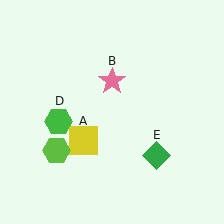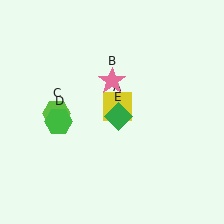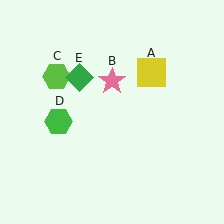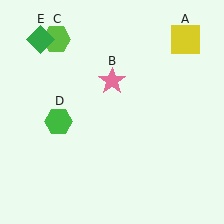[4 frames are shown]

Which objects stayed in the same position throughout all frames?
Pink star (object B) and green hexagon (object D) remained stationary.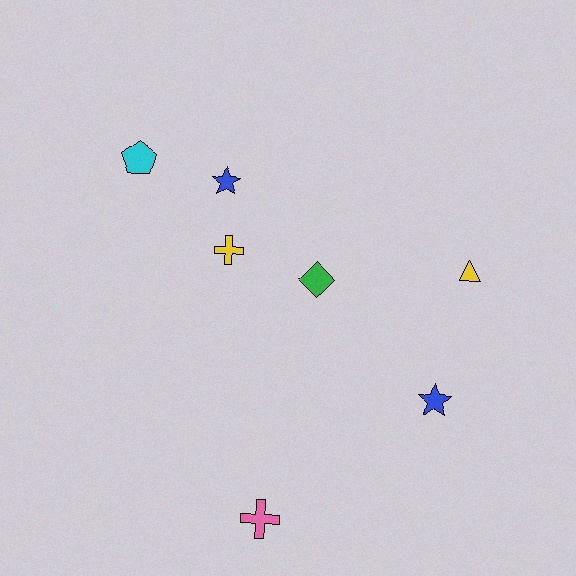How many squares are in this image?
There are no squares.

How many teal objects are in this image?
There are no teal objects.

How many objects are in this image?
There are 7 objects.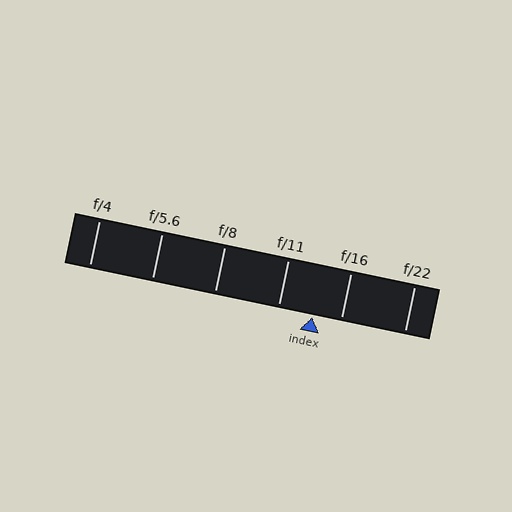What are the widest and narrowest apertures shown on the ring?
The widest aperture shown is f/4 and the narrowest is f/22.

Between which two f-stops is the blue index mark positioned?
The index mark is between f/11 and f/16.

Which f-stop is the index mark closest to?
The index mark is closest to f/16.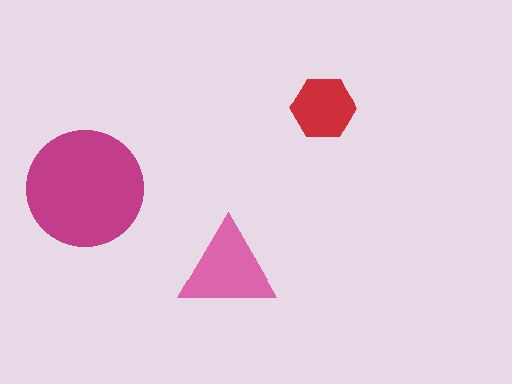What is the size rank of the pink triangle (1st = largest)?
2nd.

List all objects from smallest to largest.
The red hexagon, the pink triangle, the magenta circle.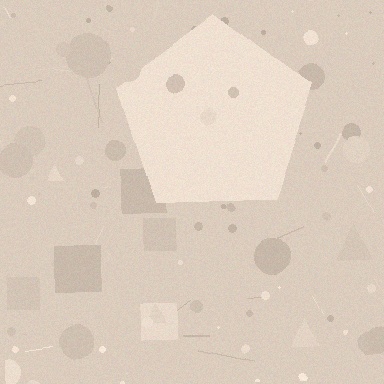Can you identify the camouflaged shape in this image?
The camouflaged shape is a pentagon.